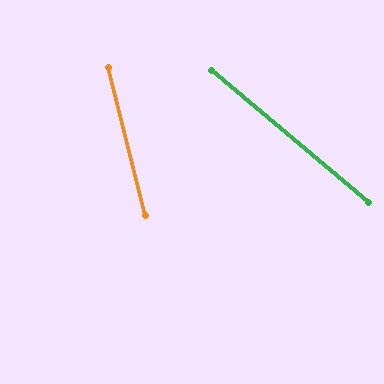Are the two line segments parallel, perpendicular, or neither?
Neither parallel nor perpendicular — they differ by about 36°.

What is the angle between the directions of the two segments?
Approximately 36 degrees.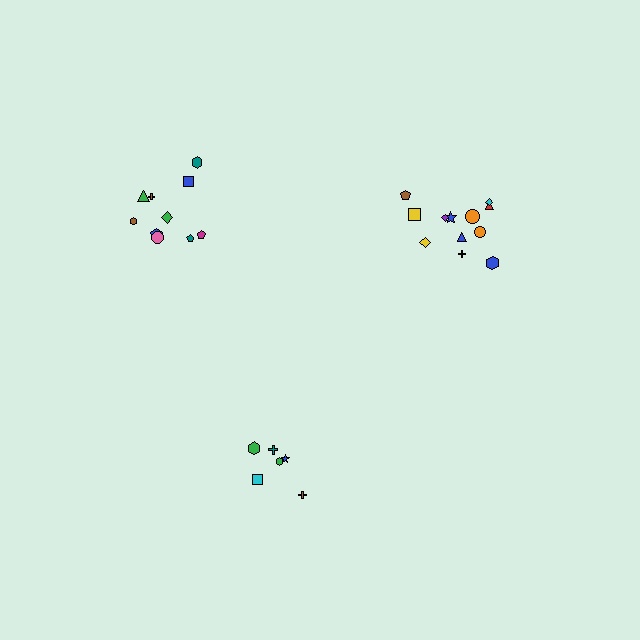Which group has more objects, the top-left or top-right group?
The top-right group.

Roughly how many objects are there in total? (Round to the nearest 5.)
Roughly 30 objects in total.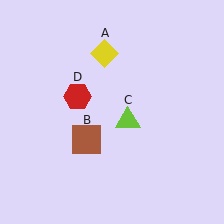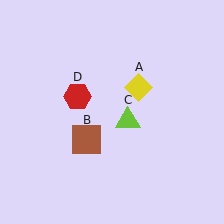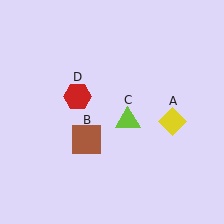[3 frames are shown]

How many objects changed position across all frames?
1 object changed position: yellow diamond (object A).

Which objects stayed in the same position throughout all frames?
Brown square (object B) and lime triangle (object C) and red hexagon (object D) remained stationary.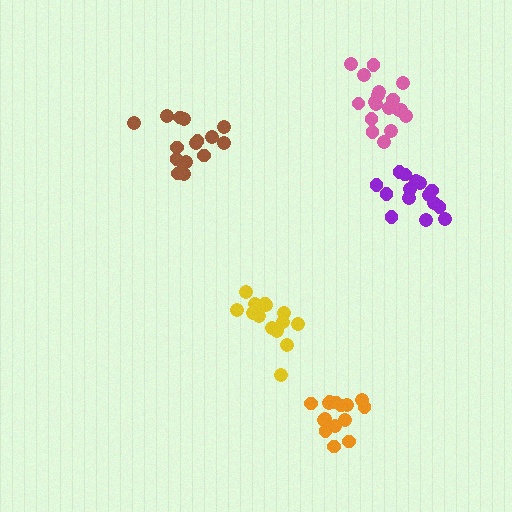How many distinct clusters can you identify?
There are 5 distinct clusters.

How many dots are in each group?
Group 1: 15 dots, Group 2: 14 dots, Group 3: 16 dots, Group 4: 16 dots, Group 5: 18 dots (79 total).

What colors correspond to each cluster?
The clusters are colored: purple, yellow, orange, brown, pink.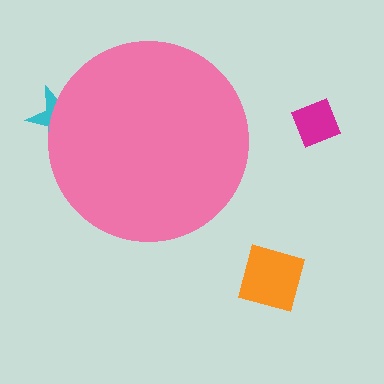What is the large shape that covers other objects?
A pink circle.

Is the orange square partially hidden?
No, the orange square is fully visible.